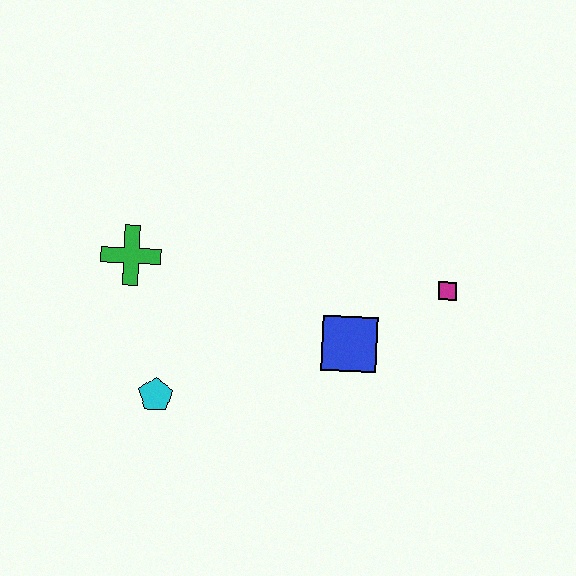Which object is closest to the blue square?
The magenta square is closest to the blue square.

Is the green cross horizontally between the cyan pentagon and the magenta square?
No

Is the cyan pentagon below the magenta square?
Yes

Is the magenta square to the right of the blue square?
Yes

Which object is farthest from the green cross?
The magenta square is farthest from the green cross.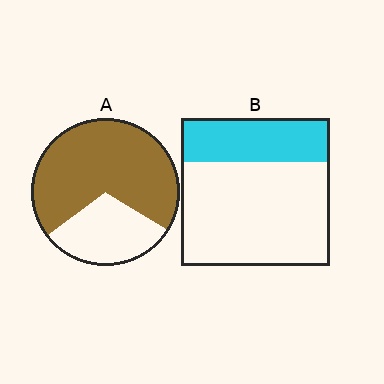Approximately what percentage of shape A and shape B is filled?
A is approximately 70% and B is approximately 30%.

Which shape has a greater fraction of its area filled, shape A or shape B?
Shape A.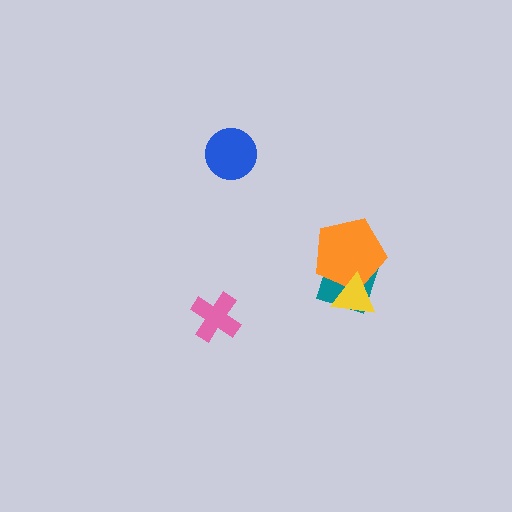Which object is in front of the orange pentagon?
The yellow triangle is in front of the orange pentagon.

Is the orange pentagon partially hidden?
Yes, it is partially covered by another shape.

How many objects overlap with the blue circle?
0 objects overlap with the blue circle.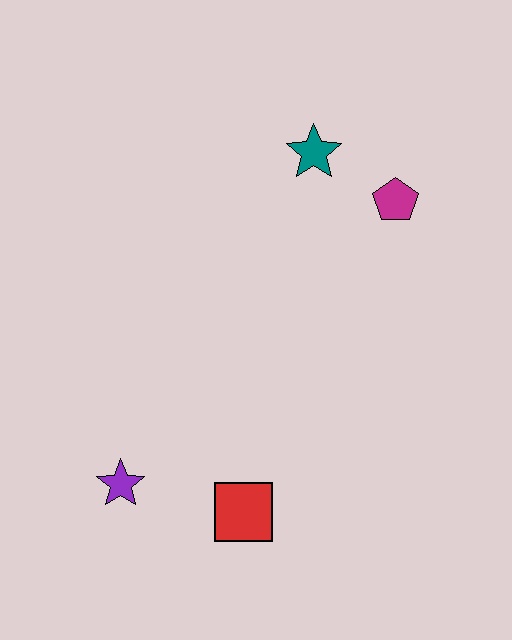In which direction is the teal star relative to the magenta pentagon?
The teal star is to the left of the magenta pentagon.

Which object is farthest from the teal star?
The purple star is farthest from the teal star.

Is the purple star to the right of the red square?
No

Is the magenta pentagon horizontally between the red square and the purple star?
No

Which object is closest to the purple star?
The red square is closest to the purple star.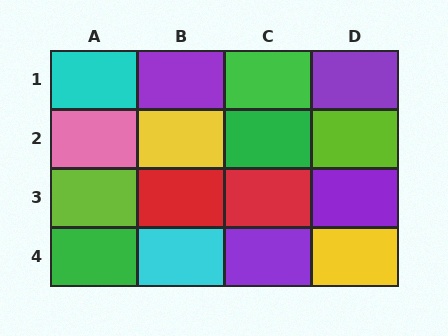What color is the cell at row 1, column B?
Purple.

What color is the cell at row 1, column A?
Cyan.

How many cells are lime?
2 cells are lime.